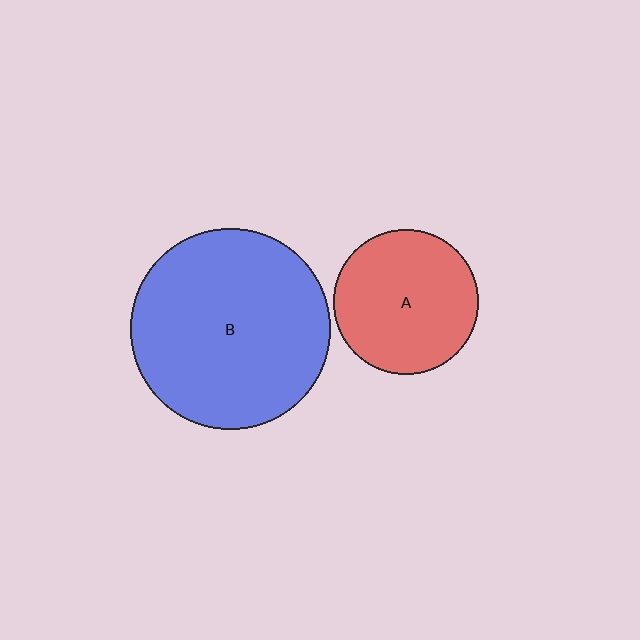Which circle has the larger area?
Circle B (blue).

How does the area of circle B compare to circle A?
Approximately 1.9 times.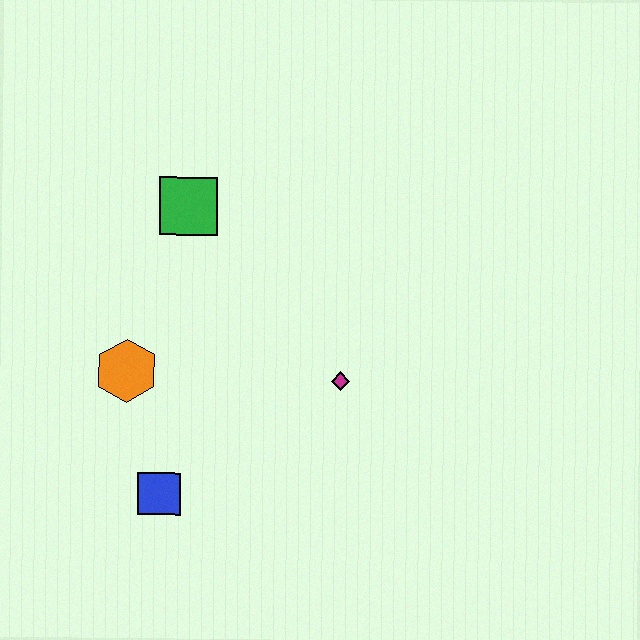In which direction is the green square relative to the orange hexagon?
The green square is above the orange hexagon.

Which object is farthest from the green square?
The blue square is farthest from the green square.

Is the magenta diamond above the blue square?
Yes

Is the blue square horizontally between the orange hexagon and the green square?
Yes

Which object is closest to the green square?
The orange hexagon is closest to the green square.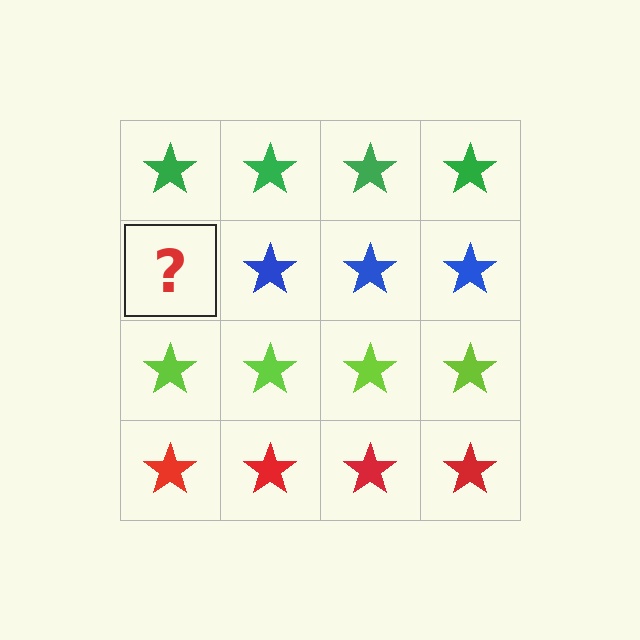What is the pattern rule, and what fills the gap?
The rule is that each row has a consistent color. The gap should be filled with a blue star.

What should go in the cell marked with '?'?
The missing cell should contain a blue star.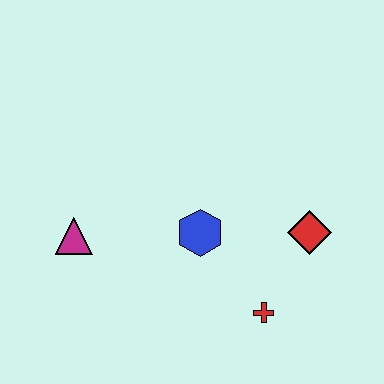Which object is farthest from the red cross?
The magenta triangle is farthest from the red cross.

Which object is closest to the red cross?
The red diamond is closest to the red cross.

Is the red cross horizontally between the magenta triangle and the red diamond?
Yes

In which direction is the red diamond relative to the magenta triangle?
The red diamond is to the right of the magenta triangle.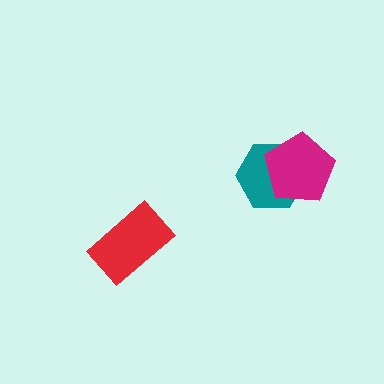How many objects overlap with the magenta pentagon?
1 object overlaps with the magenta pentagon.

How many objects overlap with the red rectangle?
0 objects overlap with the red rectangle.